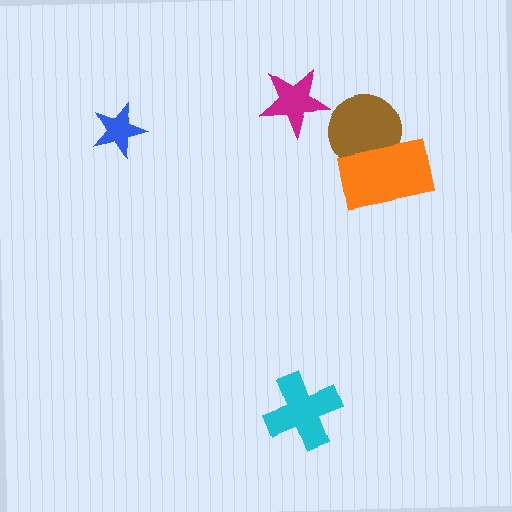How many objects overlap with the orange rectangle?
1 object overlaps with the orange rectangle.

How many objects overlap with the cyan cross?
0 objects overlap with the cyan cross.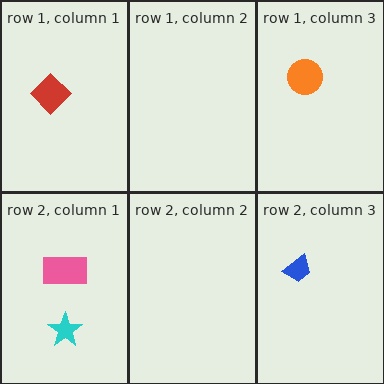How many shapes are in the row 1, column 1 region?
1.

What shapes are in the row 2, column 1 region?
The pink rectangle, the cyan star.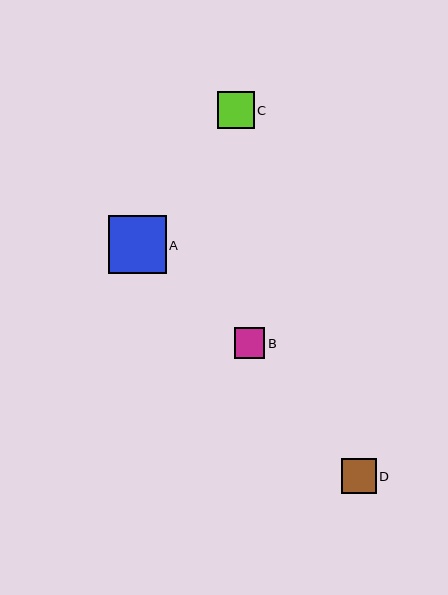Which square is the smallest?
Square B is the smallest with a size of approximately 30 pixels.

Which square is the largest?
Square A is the largest with a size of approximately 58 pixels.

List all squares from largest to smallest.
From largest to smallest: A, C, D, B.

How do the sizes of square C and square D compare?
Square C and square D are approximately the same size.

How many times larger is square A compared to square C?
Square A is approximately 1.6 times the size of square C.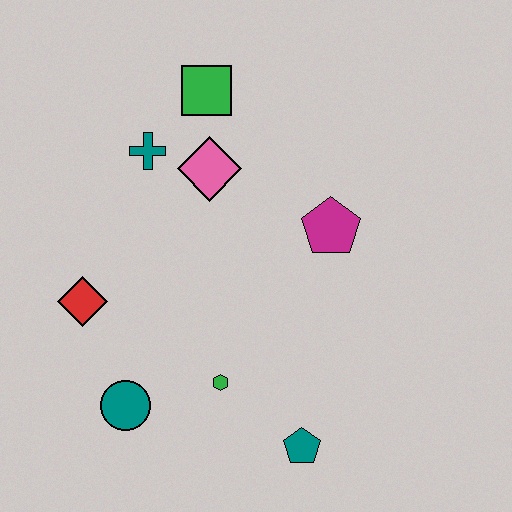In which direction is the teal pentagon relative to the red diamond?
The teal pentagon is to the right of the red diamond.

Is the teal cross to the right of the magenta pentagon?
No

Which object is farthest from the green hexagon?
The green square is farthest from the green hexagon.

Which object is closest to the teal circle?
The green hexagon is closest to the teal circle.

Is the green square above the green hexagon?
Yes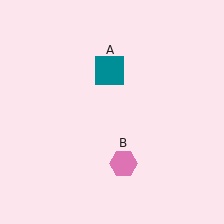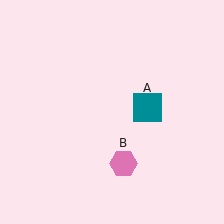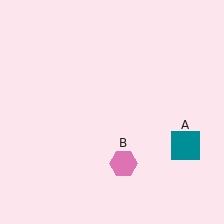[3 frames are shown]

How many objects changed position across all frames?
1 object changed position: teal square (object A).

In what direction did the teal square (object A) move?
The teal square (object A) moved down and to the right.